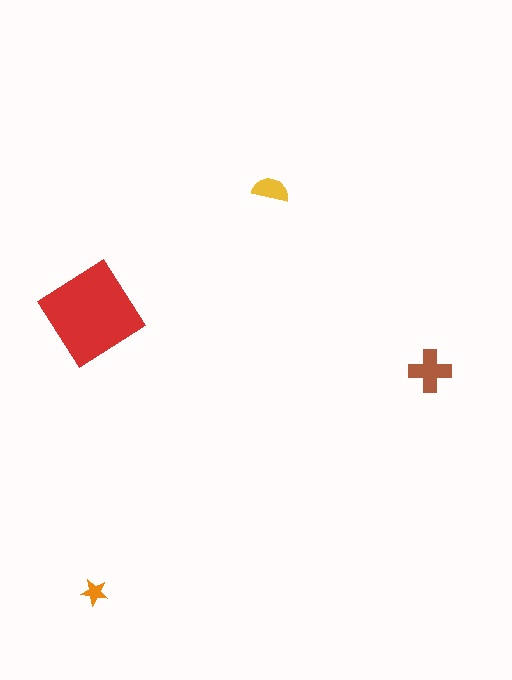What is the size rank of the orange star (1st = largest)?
4th.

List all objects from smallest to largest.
The orange star, the yellow semicircle, the brown cross, the red diamond.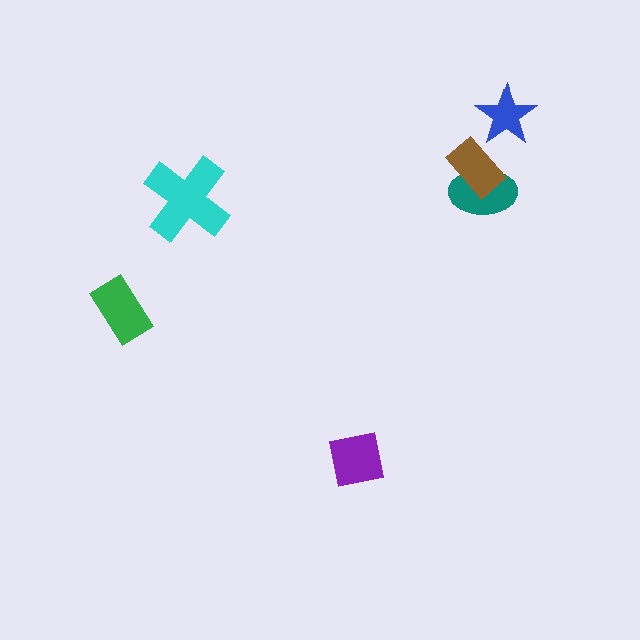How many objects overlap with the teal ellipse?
1 object overlaps with the teal ellipse.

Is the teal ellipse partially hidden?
Yes, it is partially covered by another shape.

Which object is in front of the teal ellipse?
The brown rectangle is in front of the teal ellipse.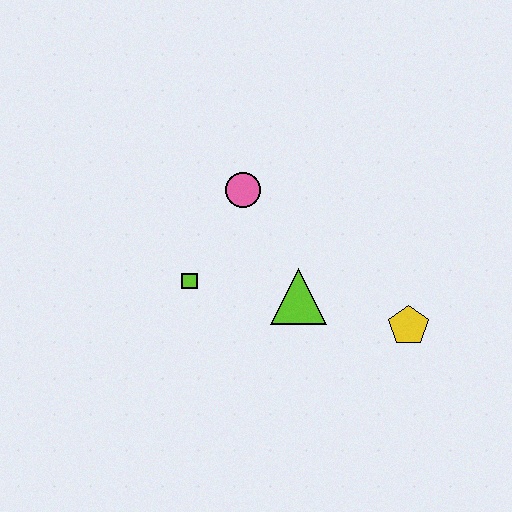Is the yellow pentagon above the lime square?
No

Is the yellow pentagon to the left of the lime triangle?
No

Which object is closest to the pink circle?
The lime square is closest to the pink circle.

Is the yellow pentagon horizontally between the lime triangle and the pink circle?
No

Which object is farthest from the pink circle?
The yellow pentagon is farthest from the pink circle.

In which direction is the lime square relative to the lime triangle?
The lime square is to the left of the lime triangle.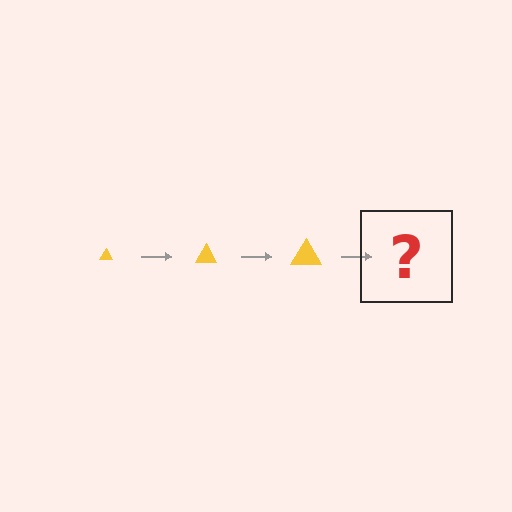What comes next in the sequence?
The next element should be a yellow triangle, larger than the previous one.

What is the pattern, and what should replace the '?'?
The pattern is that the triangle gets progressively larger each step. The '?' should be a yellow triangle, larger than the previous one.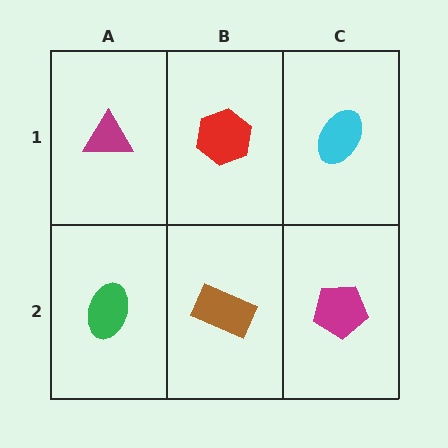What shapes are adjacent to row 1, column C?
A magenta pentagon (row 2, column C), a red hexagon (row 1, column B).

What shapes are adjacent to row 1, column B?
A brown rectangle (row 2, column B), a magenta triangle (row 1, column A), a cyan ellipse (row 1, column C).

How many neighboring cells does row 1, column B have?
3.